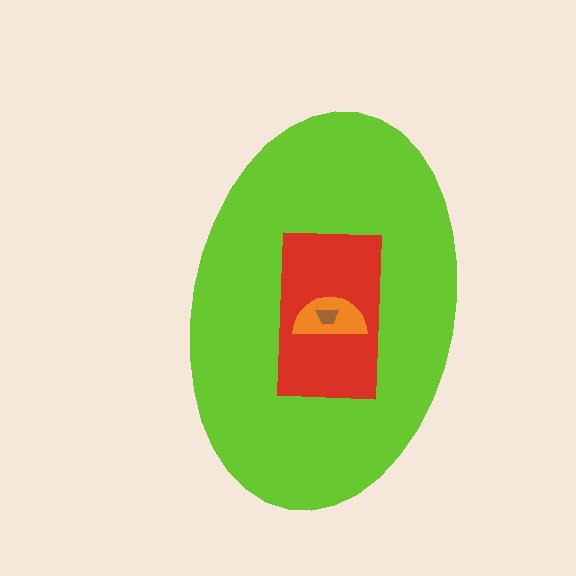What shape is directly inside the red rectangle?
The orange semicircle.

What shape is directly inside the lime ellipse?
The red rectangle.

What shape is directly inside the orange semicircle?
The brown trapezoid.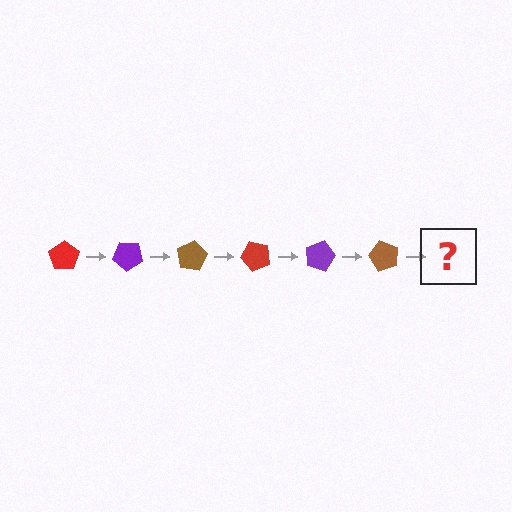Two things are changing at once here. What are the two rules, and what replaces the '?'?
The two rules are that it rotates 40 degrees each step and the color cycles through red, purple, and brown. The '?' should be a red pentagon, rotated 240 degrees from the start.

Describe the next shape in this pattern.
It should be a red pentagon, rotated 240 degrees from the start.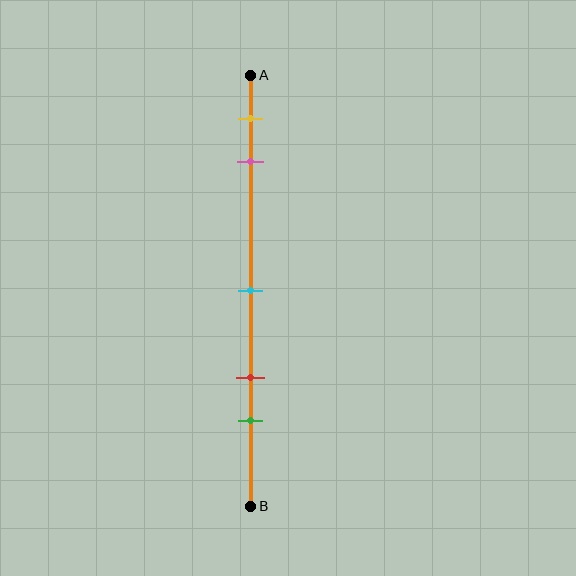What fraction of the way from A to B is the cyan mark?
The cyan mark is approximately 50% (0.5) of the way from A to B.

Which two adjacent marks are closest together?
The yellow and pink marks are the closest adjacent pair.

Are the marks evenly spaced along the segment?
No, the marks are not evenly spaced.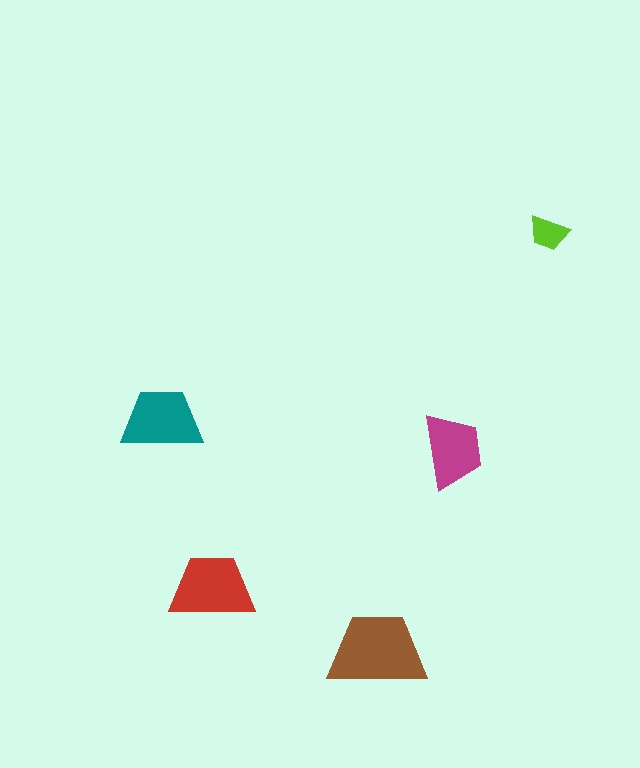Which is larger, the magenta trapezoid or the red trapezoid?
The red one.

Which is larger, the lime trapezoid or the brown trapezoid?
The brown one.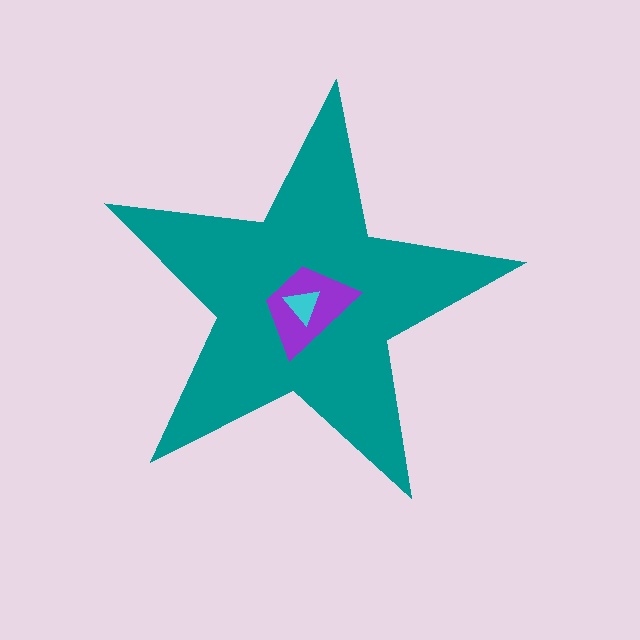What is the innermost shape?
The cyan triangle.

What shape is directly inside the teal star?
The purple trapezoid.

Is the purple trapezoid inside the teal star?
Yes.